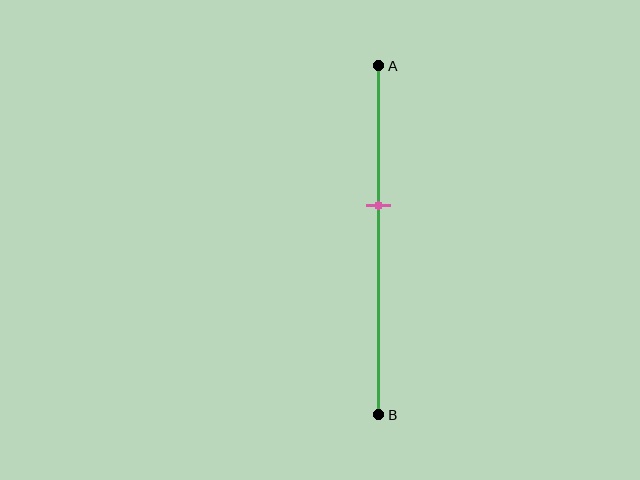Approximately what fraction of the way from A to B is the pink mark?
The pink mark is approximately 40% of the way from A to B.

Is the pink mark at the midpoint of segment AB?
No, the mark is at about 40% from A, not at the 50% midpoint.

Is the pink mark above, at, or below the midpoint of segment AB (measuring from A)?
The pink mark is above the midpoint of segment AB.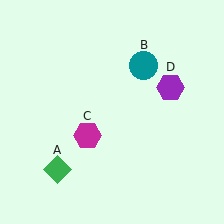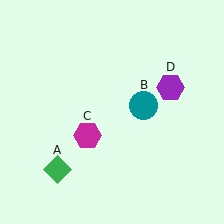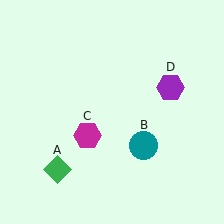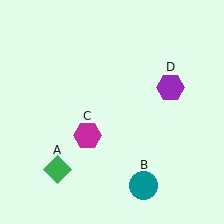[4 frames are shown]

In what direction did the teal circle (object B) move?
The teal circle (object B) moved down.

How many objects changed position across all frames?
1 object changed position: teal circle (object B).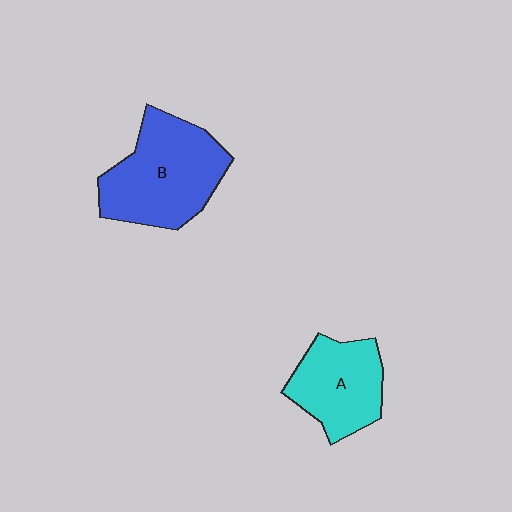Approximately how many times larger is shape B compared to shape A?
Approximately 1.4 times.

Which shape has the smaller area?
Shape A (cyan).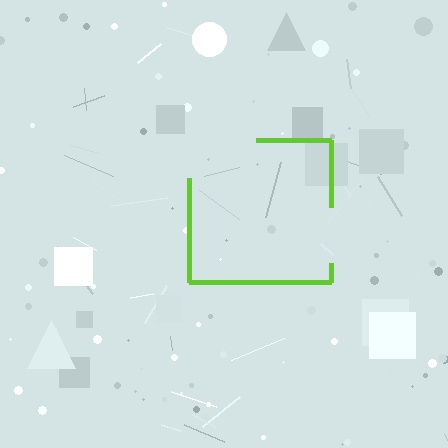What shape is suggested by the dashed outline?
The dashed outline suggests a square.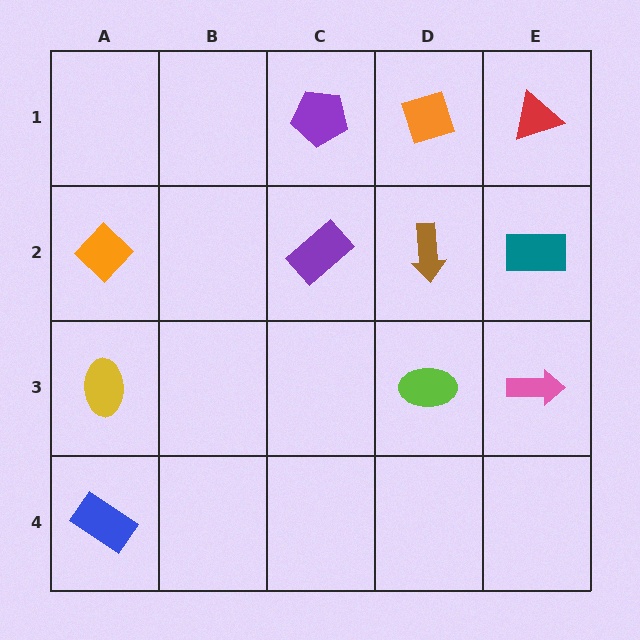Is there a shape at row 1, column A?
No, that cell is empty.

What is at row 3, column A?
A yellow ellipse.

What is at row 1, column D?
An orange diamond.